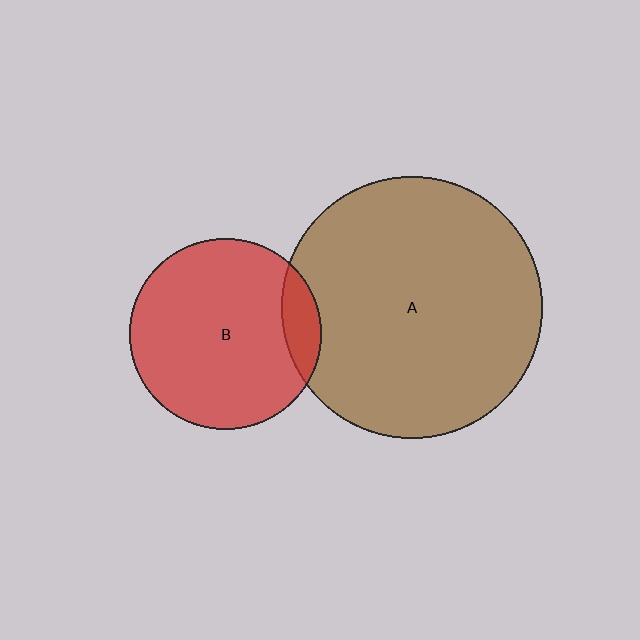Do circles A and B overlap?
Yes.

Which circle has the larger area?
Circle A (brown).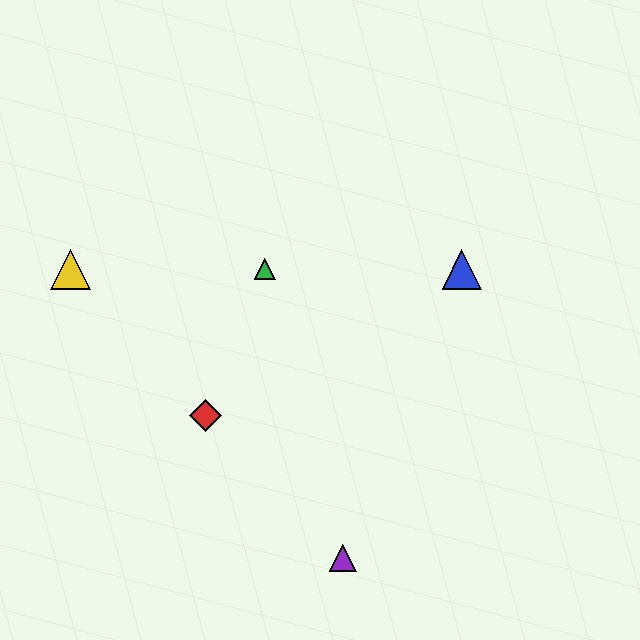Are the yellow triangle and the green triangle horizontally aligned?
Yes, both are at y≈269.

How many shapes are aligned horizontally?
3 shapes (the blue triangle, the green triangle, the yellow triangle) are aligned horizontally.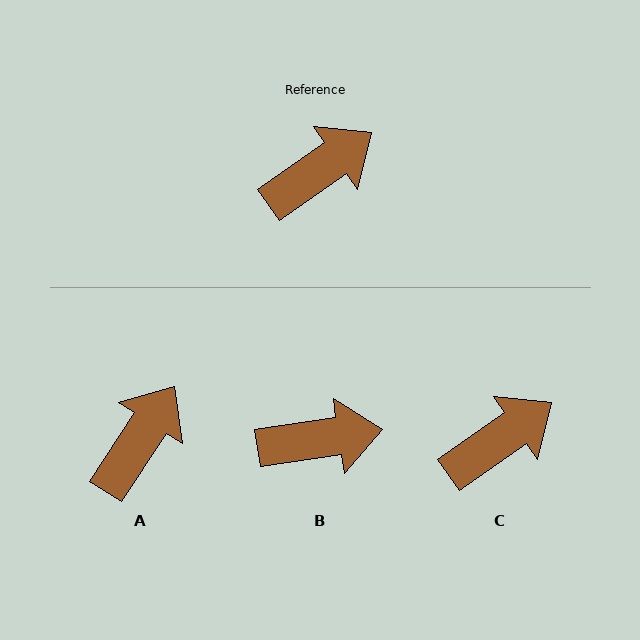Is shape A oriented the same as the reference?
No, it is off by about 22 degrees.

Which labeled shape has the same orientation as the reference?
C.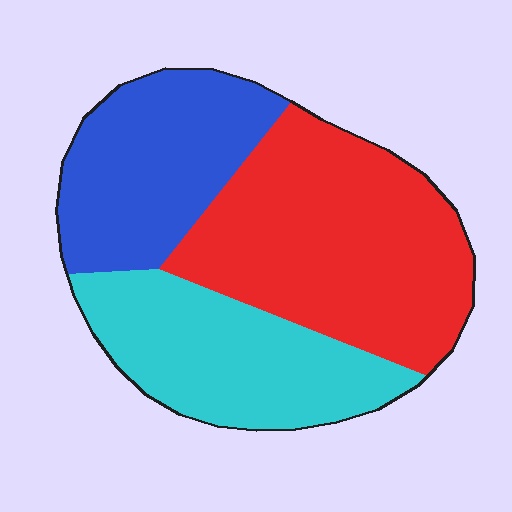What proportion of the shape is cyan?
Cyan covers about 30% of the shape.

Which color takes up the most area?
Red, at roughly 45%.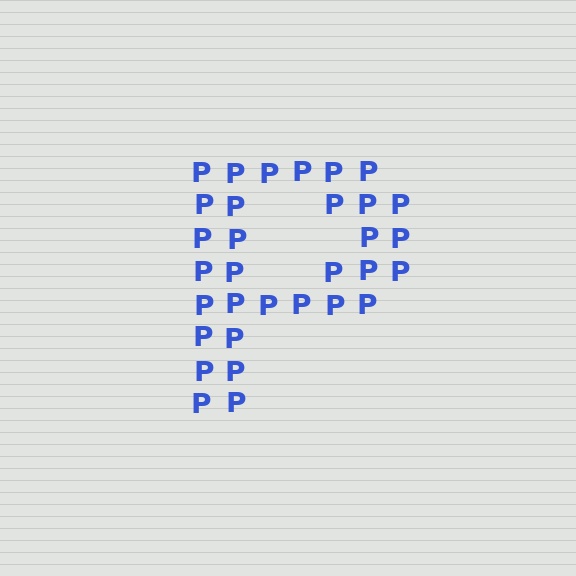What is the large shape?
The large shape is the letter P.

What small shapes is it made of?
It is made of small letter P's.